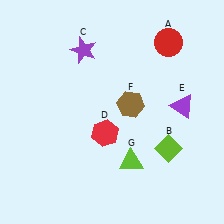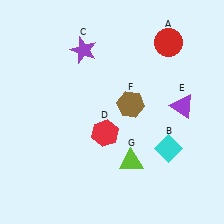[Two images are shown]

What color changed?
The diamond (B) changed from lime in Image 1 to cyan in Image 2.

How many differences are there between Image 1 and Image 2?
There is 1 difference between the two images.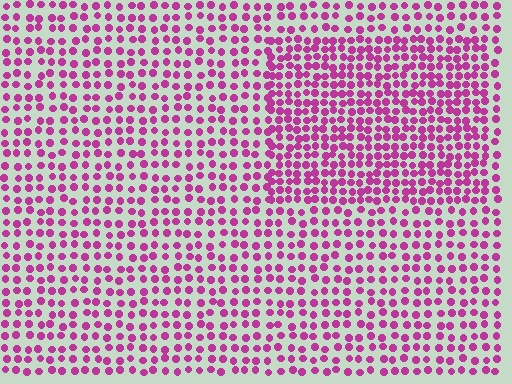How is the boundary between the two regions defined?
The boundary is defined by a change in element density (approximately 1.6x ratio). All elements are the same color, size, and shape.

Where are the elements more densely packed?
The elements are more densely packed inside the rectangle boundary.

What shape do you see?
I see a rectangle.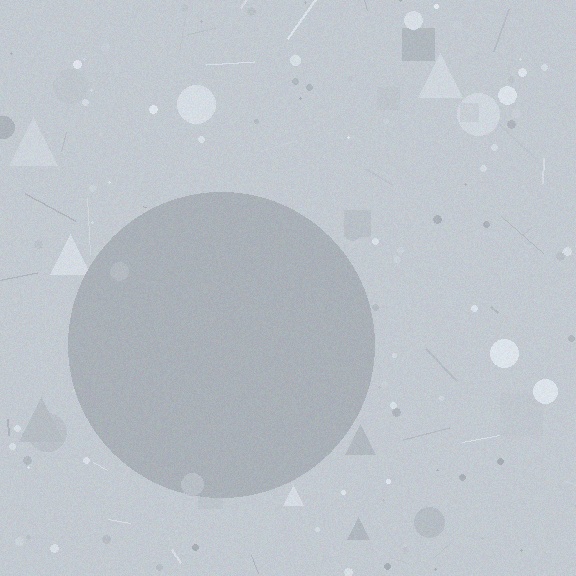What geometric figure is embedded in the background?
A circle is embedded in the background.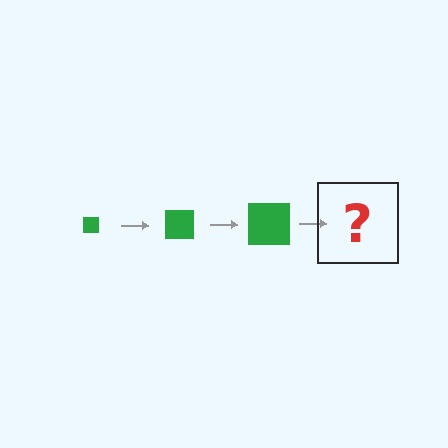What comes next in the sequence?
The next element should be a green square, larger than the previous one.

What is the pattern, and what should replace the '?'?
The pattern is that the square gets progressively larger each step. The '?' should be a green square, larger than the previous one.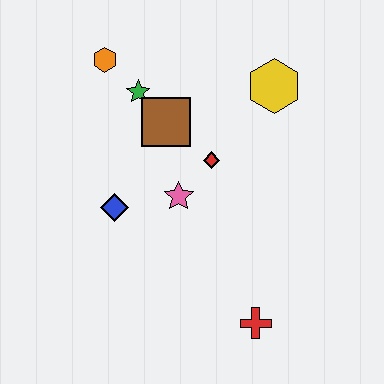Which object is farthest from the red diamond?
The red cross is farthest from the red diamond.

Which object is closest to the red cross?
The pink star is closest to the red cross.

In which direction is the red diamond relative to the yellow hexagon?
The red diamond is below the yellow hexagon.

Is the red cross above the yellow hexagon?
No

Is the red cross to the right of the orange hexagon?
Yes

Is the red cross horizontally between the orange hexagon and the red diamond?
No